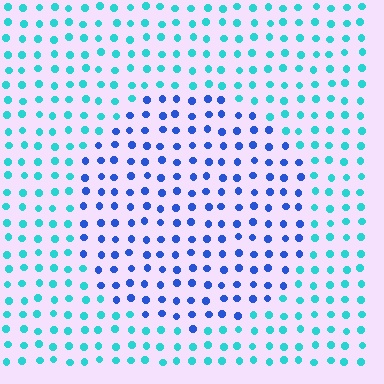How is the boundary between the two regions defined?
The boundary is defined purely by a slight shift in hue (about 46 degrees). Spacing, size, and orientation are identical on both sides.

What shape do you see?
I see a circle.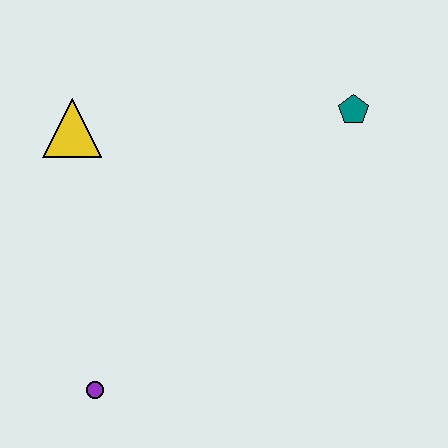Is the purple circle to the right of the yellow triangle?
Yes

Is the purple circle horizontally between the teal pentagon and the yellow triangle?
Yes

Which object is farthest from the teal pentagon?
The purple circle is farthest from the teal pentagon.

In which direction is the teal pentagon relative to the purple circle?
The teal pentagon is above the purple circle.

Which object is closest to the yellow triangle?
The purple circle is closest to the yellow triangle.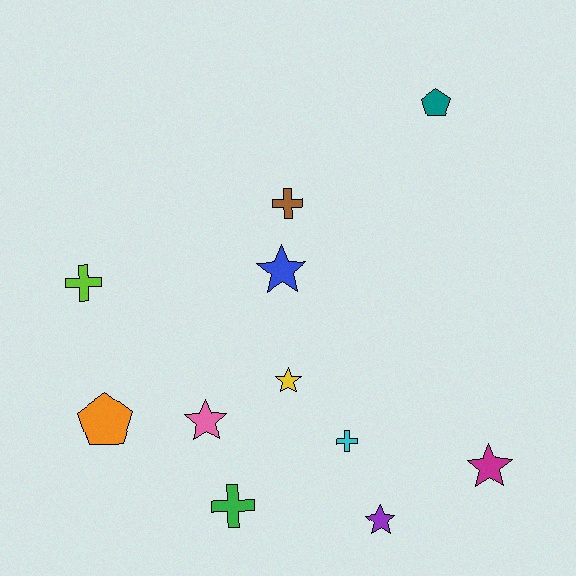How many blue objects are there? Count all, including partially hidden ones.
There is 1 blue object.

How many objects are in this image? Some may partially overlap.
There are 11 objects.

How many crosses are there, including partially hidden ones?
There are 4 crosses.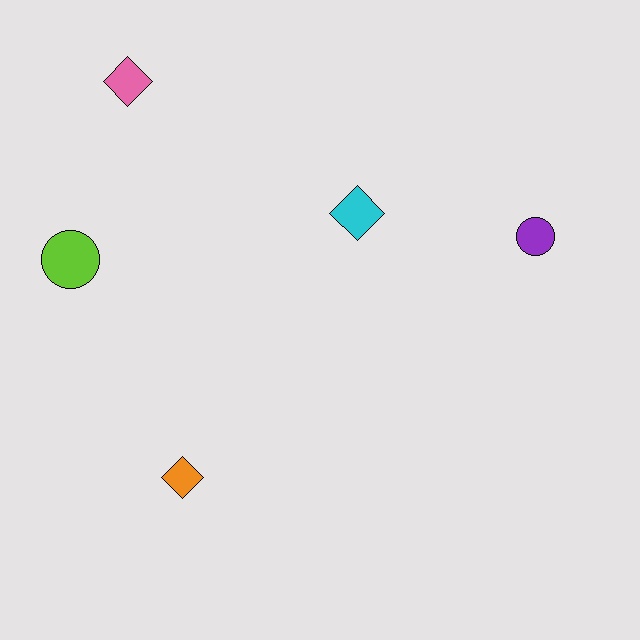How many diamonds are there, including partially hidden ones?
There are 3 diamonds.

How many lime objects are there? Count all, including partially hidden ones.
There is 1 lime object.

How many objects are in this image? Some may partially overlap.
There are 5 objects.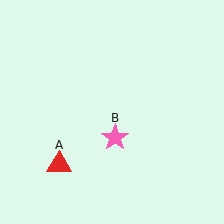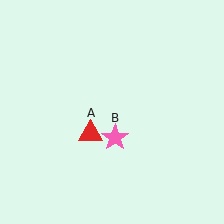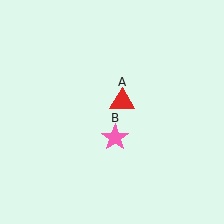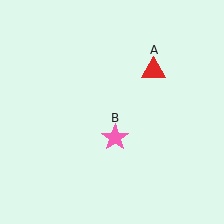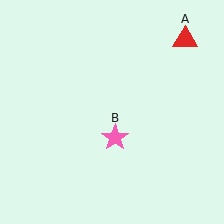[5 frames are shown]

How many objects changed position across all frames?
1 object changed position: red triangle (object A).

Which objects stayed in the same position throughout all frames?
Pink star (object B) remained stationary.